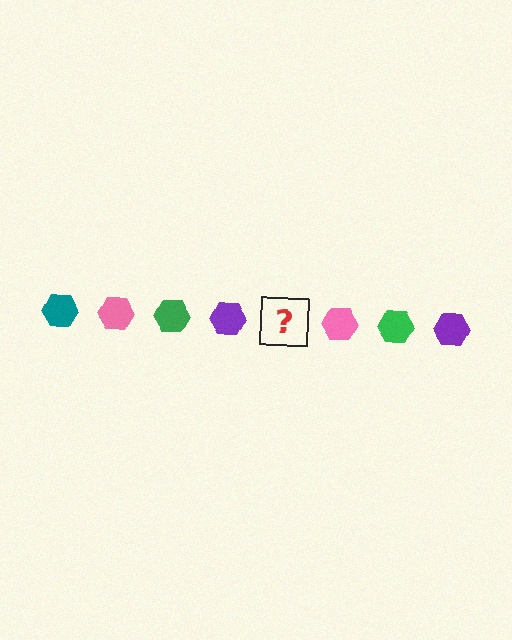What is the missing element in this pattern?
The missing element is a teal hexagon.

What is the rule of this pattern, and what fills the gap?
The rule is that the pattern cycles through teal, pink, green, purple hexagons. The gap should be filled with a teal hexagon.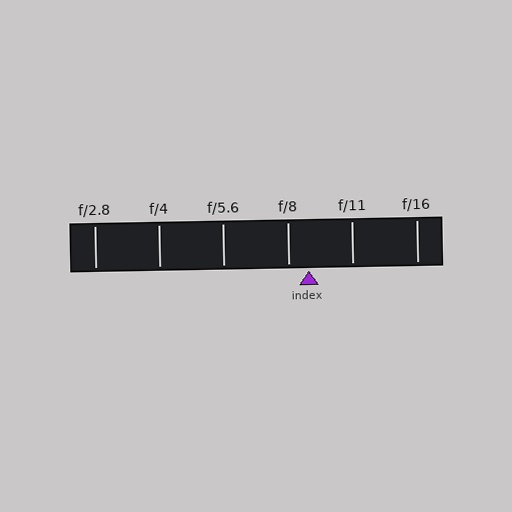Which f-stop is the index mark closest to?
The index mark is closest to f/8.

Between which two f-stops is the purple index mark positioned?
The index mark is between f/8 and f/11.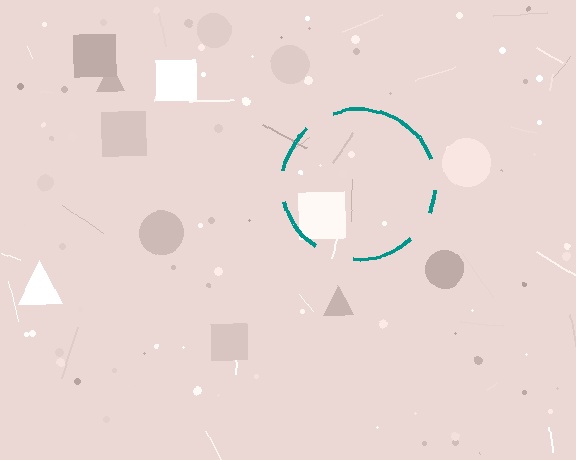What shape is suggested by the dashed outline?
The dashed outline suggests a circle.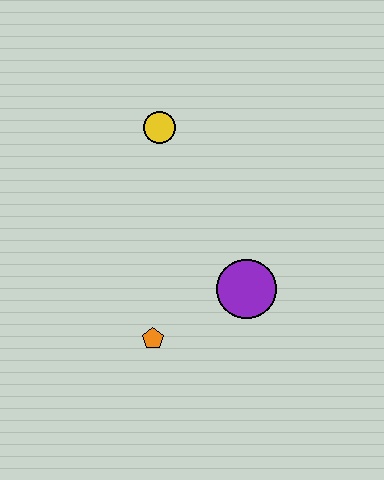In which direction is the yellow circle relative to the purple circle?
The yellow circle is above the purple circle.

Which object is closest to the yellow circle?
The purple circle is closest to the yellow circle.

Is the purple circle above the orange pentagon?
Yes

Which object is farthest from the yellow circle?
The orange pentagon is farthest from the yellow circle.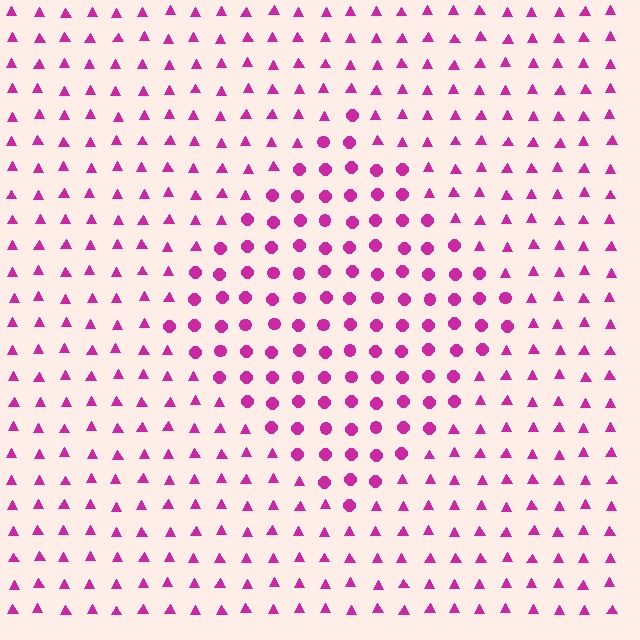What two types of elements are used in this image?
The image uses circles inside the diamond region and triangles outside it.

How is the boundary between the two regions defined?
The boundary is defined by a change in element shape: circles inside vs. triangles outside. All elements share the same color and spacing.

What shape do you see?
I see a diamond.